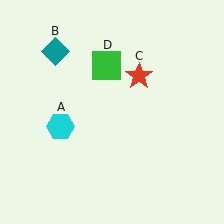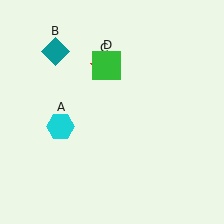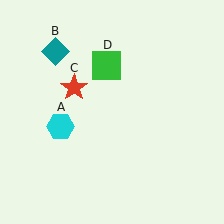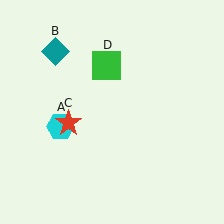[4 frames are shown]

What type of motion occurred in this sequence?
The red star (object C) rotated counterclockwise around the center of the scene.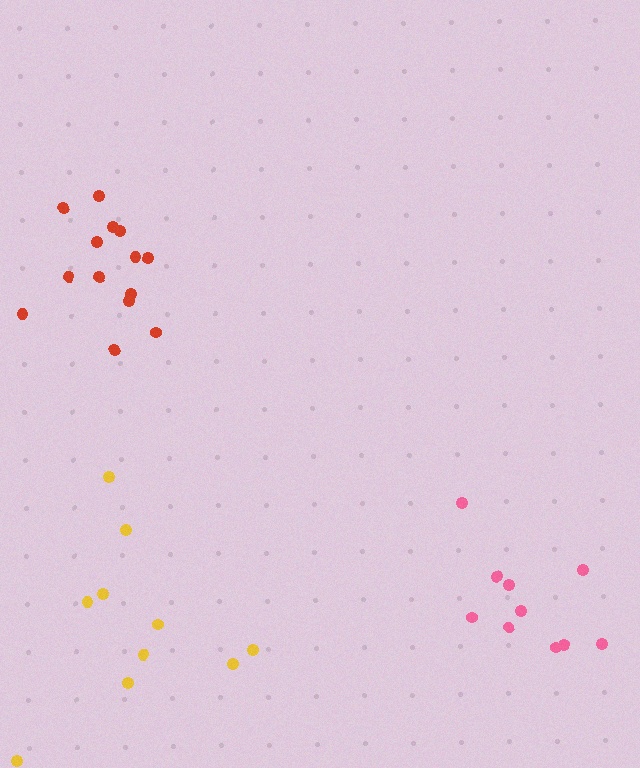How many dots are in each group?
Group 1: 10 dots, Group 2: 14 dots, Group 3: 10 dots (34 total).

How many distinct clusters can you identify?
There are 3 distinct clusters.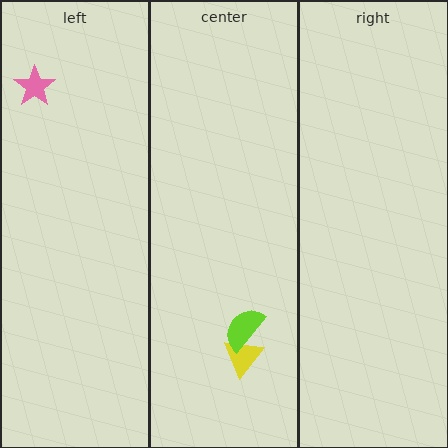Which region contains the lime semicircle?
The center region.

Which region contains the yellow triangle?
The center region.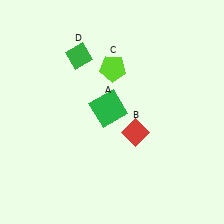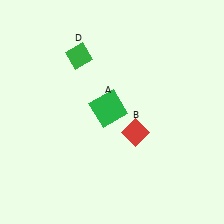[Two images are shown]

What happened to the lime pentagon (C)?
The lime pentagon (C) was removed in Image 2. It was in the top-right area of Image 1.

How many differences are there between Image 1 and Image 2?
There is 1 difference between the two images.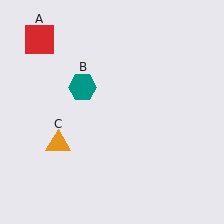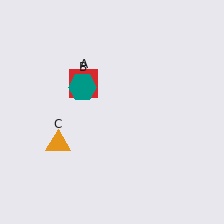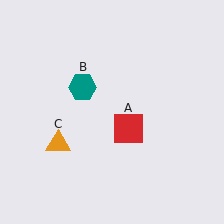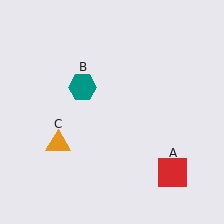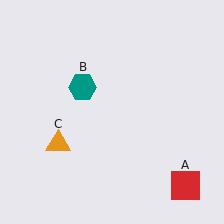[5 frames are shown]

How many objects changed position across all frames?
1 object changed position: red square (object A).